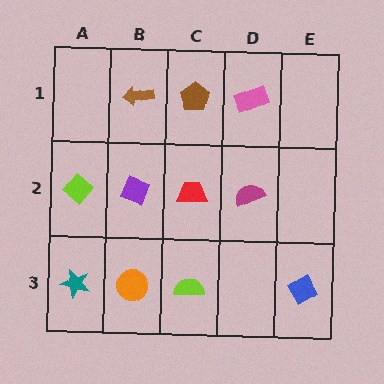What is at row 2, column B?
A purple diamond.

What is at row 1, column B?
A brown arrow.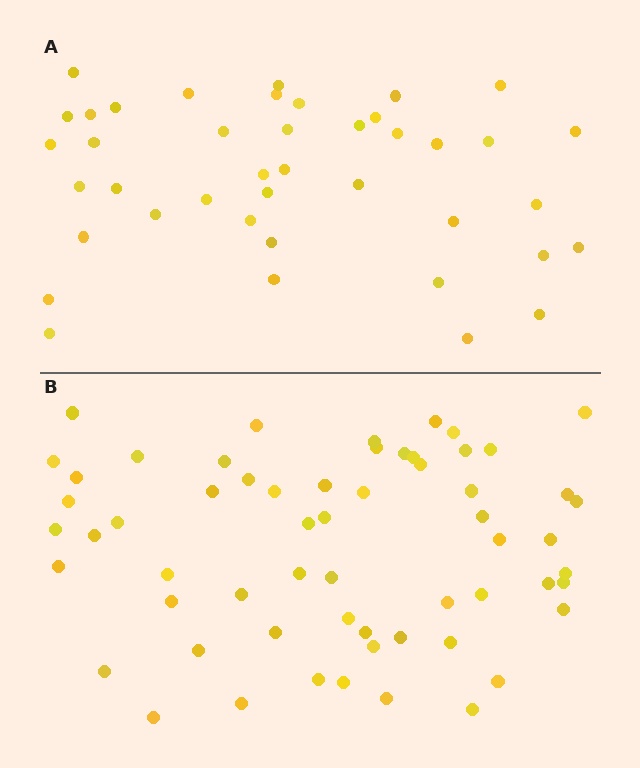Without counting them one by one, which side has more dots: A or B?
Region B (the bottom region) has more dots.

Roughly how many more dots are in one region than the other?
Region B has approximately 20 more dots than region A.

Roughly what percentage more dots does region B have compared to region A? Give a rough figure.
About 45% more.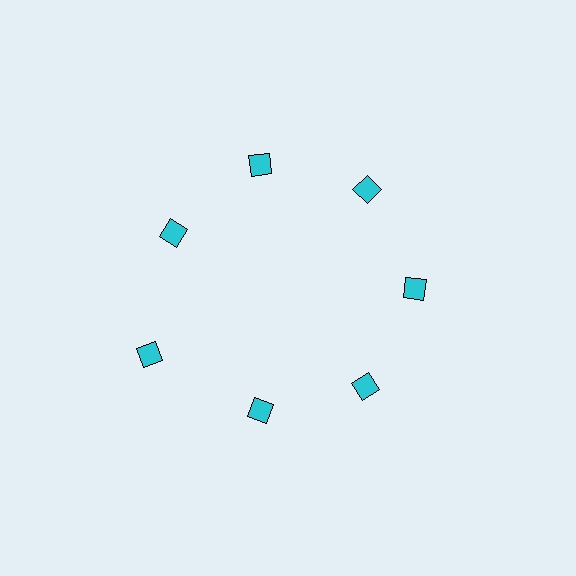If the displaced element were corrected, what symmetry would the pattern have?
It would have 7-fold rotational symmetry — the pattern would map onto itself every 51 degrees.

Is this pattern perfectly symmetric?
No. The 7 cyan diamonds are arranged in a ring, but one element near the 8 o'clock position is pushed outward from the center, breaking the 7-fold rotational symmetry.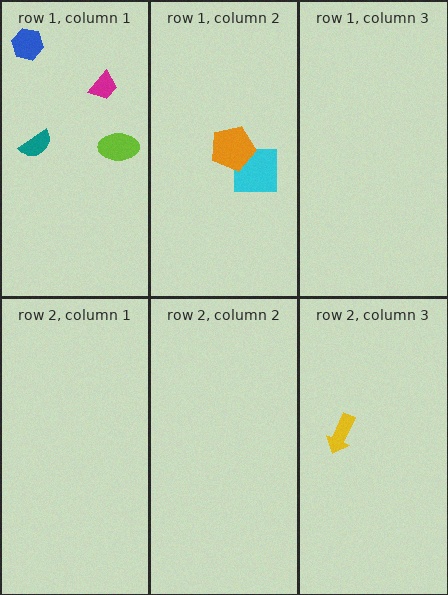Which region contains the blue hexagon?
The row 1, column 1 region.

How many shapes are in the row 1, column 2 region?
2.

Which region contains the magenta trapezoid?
The row 1, column 1 region.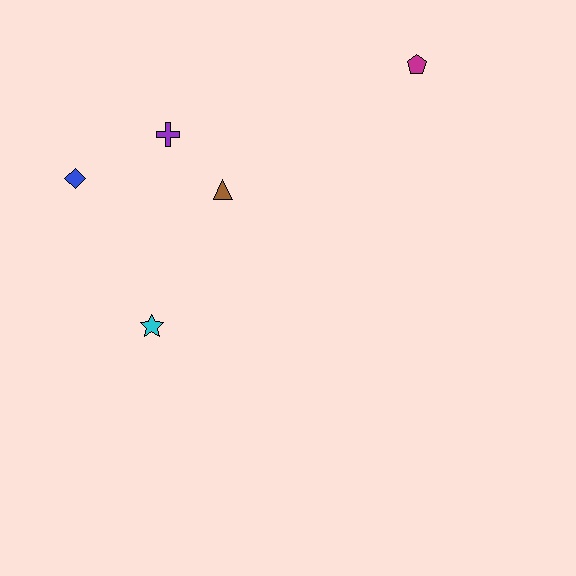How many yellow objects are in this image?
There are no yellow objects.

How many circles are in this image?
There are no circles.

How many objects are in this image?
There are 5 objects.